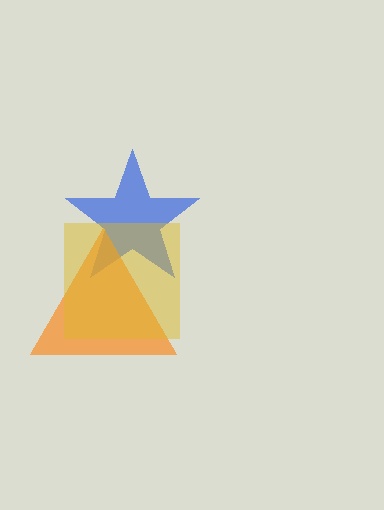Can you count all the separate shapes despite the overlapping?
Yes, there are 3 separate shapes.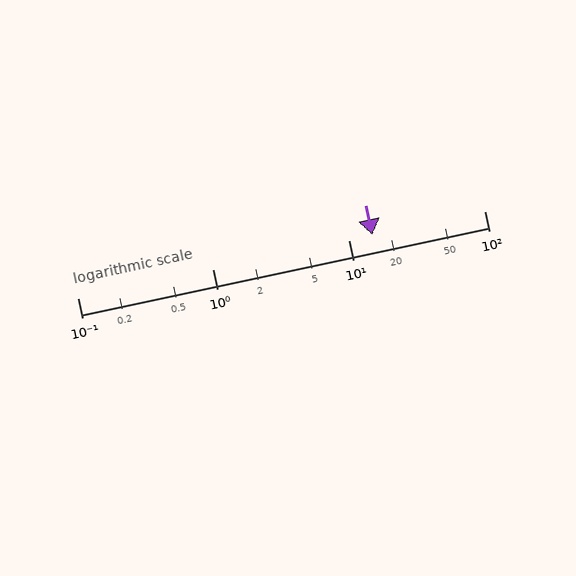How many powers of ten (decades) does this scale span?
The scale spans 3 decades, from 0.1 to 100.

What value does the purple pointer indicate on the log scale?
The pointer indicates approximately 15.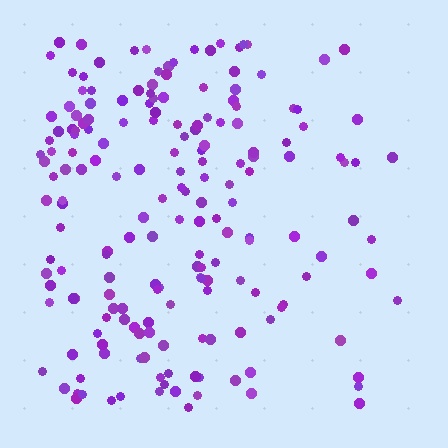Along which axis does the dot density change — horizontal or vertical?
Horizontal.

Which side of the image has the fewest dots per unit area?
The right.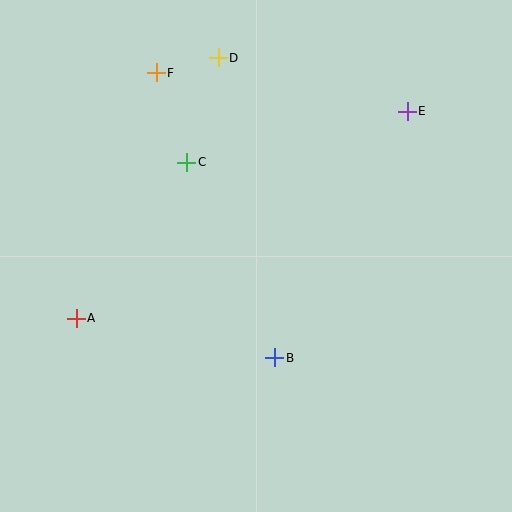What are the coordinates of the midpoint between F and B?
The midpoint between F and B is at (215, 215).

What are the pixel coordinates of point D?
Point D is at (218, 58).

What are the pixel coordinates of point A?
Point A is at (76, 318).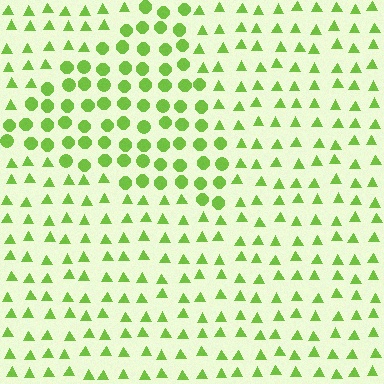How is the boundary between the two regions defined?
The boundary is defined by a change in element shape: circles inside vs. triangles outside. All elements share the same color and spacing.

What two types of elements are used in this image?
The image uses circles inside the triangle region and triangles outside it.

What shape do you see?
I see a triangle.